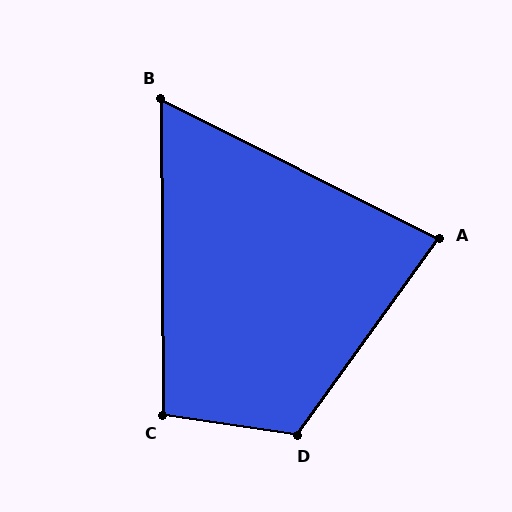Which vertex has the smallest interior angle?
B, at approximately 63 degrees.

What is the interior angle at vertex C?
Approximately 99 degrees (obtuse).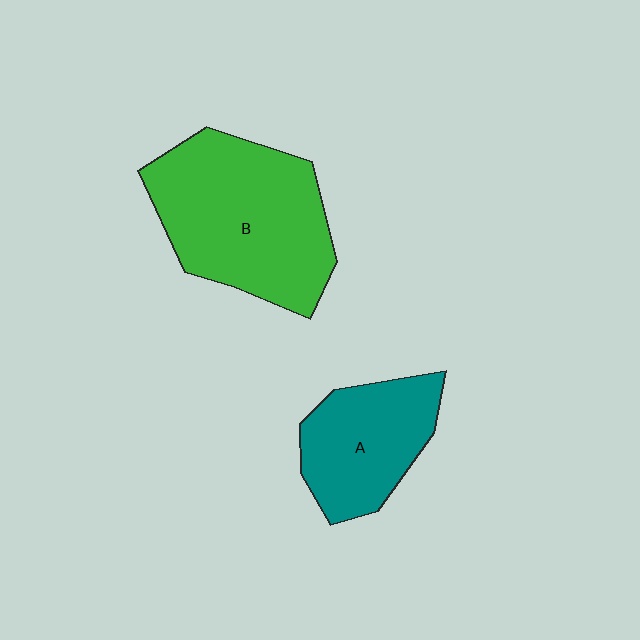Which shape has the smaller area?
Shape A (teal).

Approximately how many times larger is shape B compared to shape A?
Approximately 1.7 times.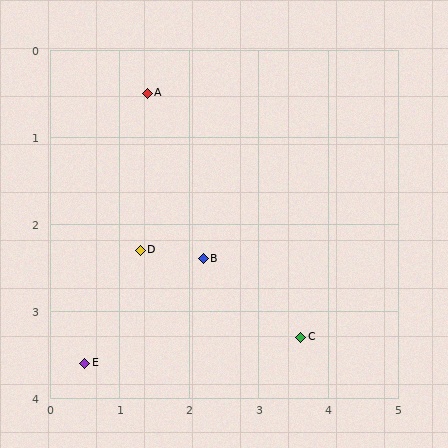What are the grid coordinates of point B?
Point B is at approximately (2.2, 2.4).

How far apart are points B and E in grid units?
Points B and E are about 2.1 grid units apart.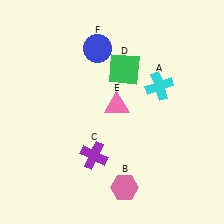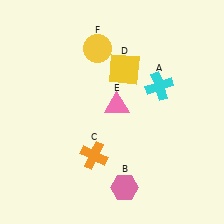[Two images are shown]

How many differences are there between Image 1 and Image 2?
There are 3 differences between the two images.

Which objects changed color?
C changed from purple to orange. D changed from green to yellow. F changed from blue to yellow.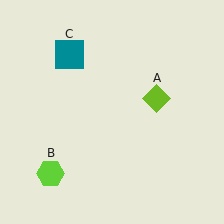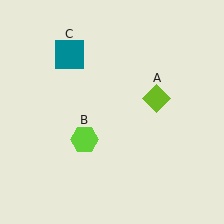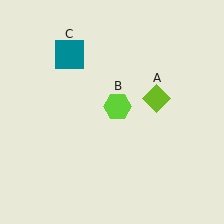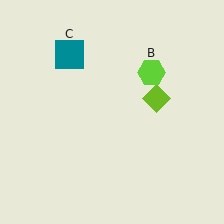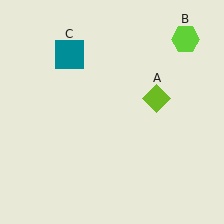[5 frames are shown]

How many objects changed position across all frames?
1 object changed position: lime hexagon (object B).